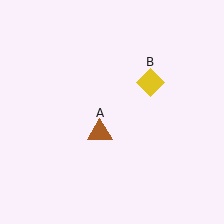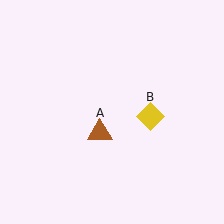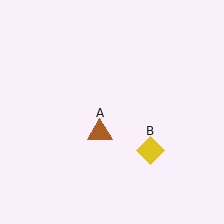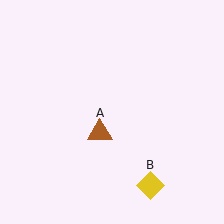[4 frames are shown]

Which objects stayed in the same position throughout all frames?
Brown triangle (object A) remained stationary.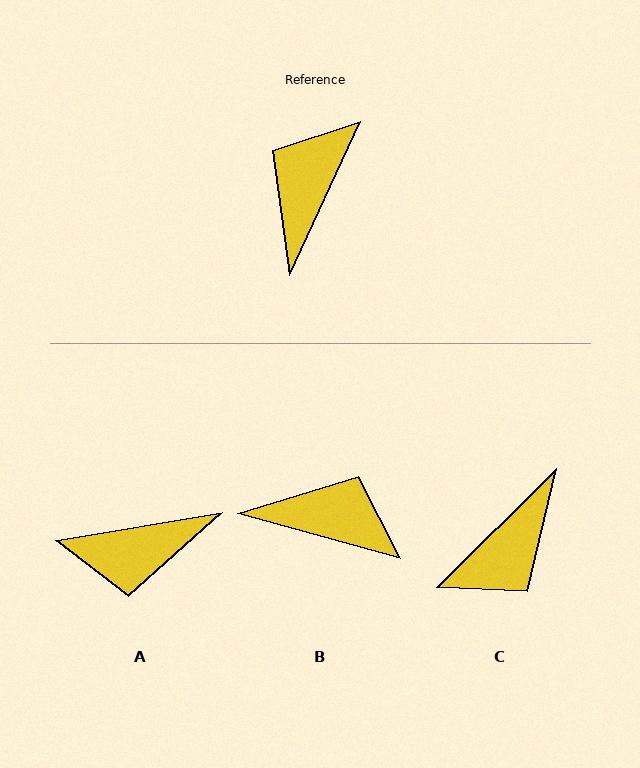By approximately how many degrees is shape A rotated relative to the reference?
Approximately 124 degrees counter-clockwise.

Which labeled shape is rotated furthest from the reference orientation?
C, about 159 degrees away.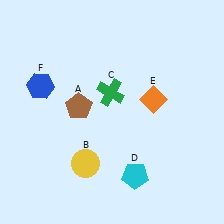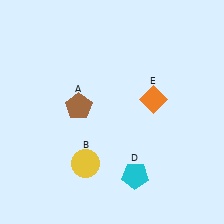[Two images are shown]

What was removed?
The blue hexagon (F), the green cross (C) were removed in Image 2.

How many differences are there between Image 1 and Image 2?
There are 2 differences between the two images.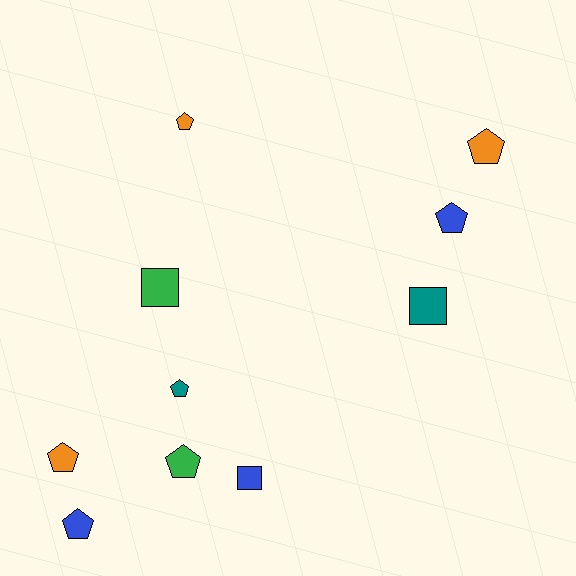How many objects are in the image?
There are 10 objects.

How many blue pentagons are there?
There are 2 blue pentagons.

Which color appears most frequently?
Blue, with 3 objects.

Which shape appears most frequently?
Pentagon, with 7 objects.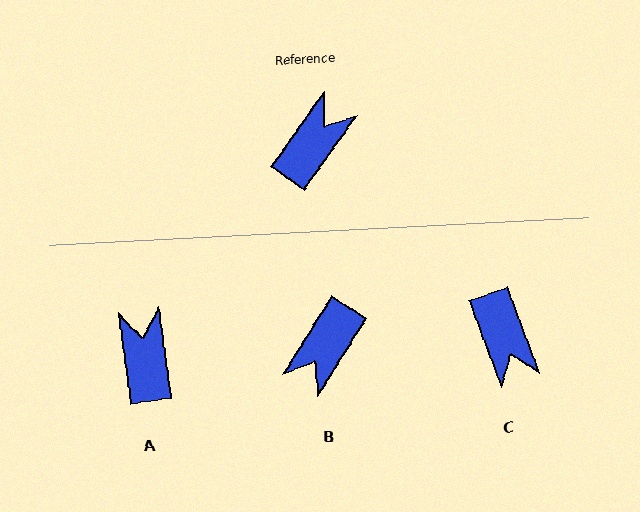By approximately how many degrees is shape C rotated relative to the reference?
Approximately 124 degrees clockwise.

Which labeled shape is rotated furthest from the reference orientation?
B, about 177 degrees away.